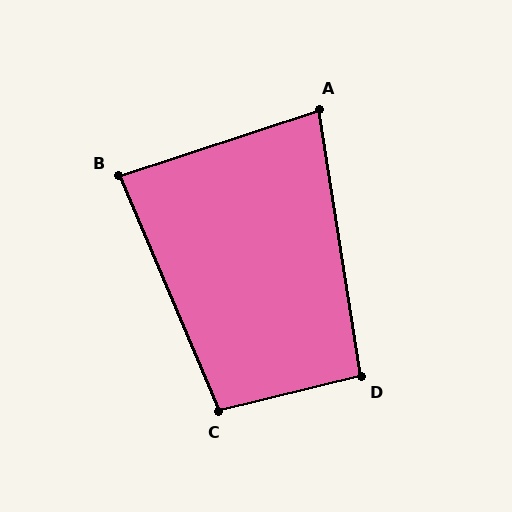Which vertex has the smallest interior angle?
A, at approximately 81 degrees.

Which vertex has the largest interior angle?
C, at approximately 99 degrees.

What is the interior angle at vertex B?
Approximately 85 degrees (approximately right).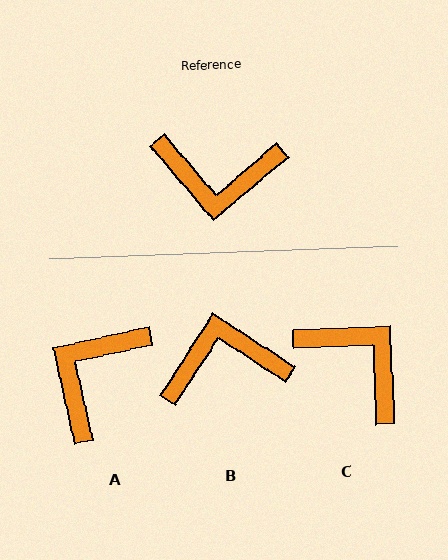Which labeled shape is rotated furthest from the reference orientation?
B, about 163 degrees away.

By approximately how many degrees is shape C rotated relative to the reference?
Approximately 142 degrees counter-clockwise.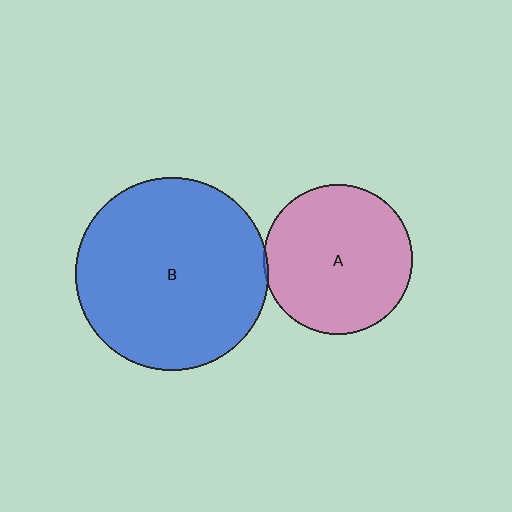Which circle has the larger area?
Circle B (blue).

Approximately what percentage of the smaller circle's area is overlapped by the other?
Approximately 5%.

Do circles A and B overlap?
Yes.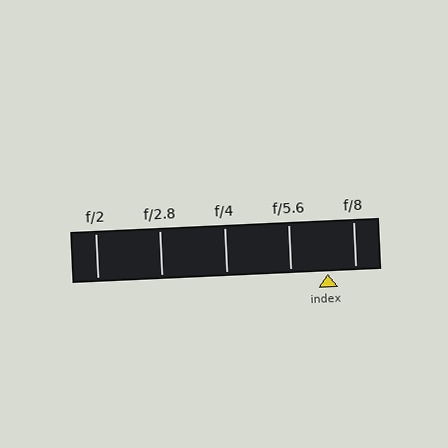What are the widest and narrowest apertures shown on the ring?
The widest aperture shown is f/2 and the narrowest is f/8.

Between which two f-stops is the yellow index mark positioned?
The index mark is between f/5.6 and f/8.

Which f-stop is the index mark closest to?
The index mark is closest to f/8.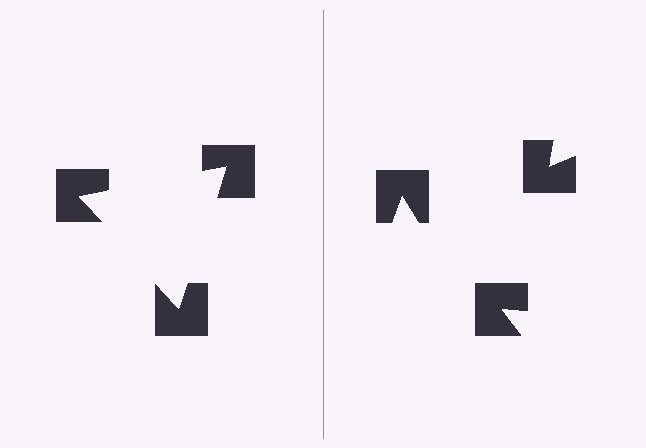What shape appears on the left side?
An illusory triangle.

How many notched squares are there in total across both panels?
6 — 3 on each side.